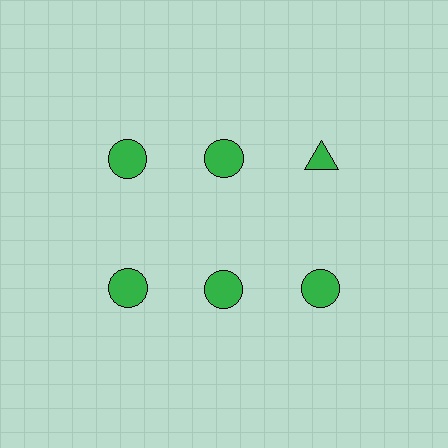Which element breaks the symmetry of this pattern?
The green triangle in the top row, center column breaks the symmetry. All other shapes are green circles.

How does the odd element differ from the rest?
It has a different shape: triangle instead of circle.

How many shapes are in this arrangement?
There are 6 shapes arranged in a grid pattern.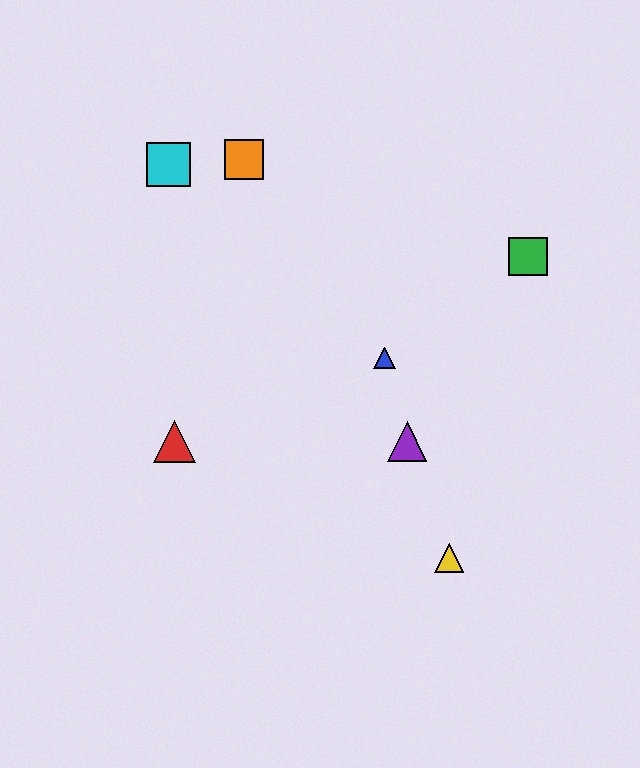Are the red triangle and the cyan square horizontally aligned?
No, the red triangle is at y≈442 and the cyan square is at y≈164.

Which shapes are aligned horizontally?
The red triangle, the purple triangle are aligned horizontally.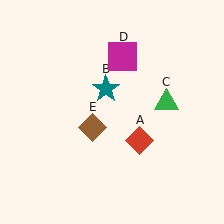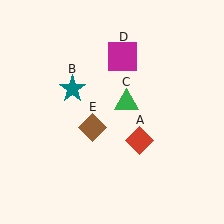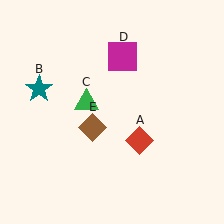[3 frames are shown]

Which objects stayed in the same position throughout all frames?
Red diamond (object A) and magenta square (object D) and brown diamond (object E) remained stationary.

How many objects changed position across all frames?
2 objects changed position: teal star (object B), green triangle (object C).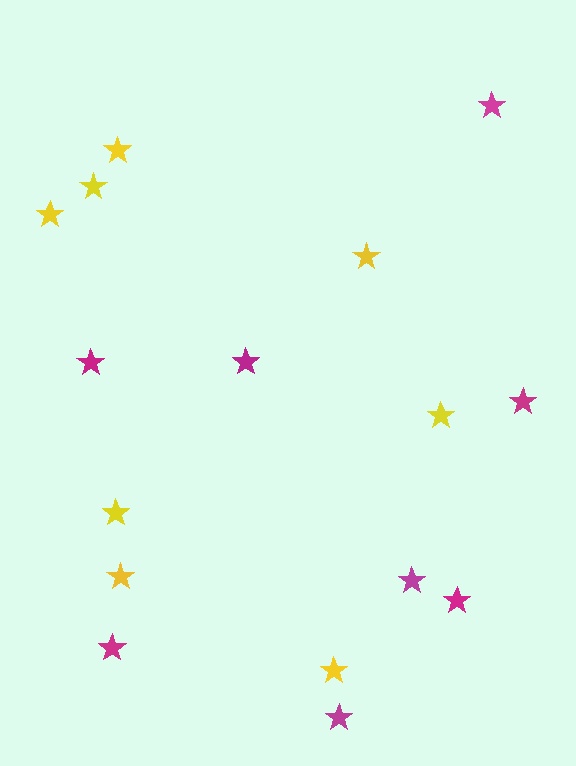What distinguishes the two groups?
There are 2 groups: one group of magenta stars (8) and one group of yellow stars (8).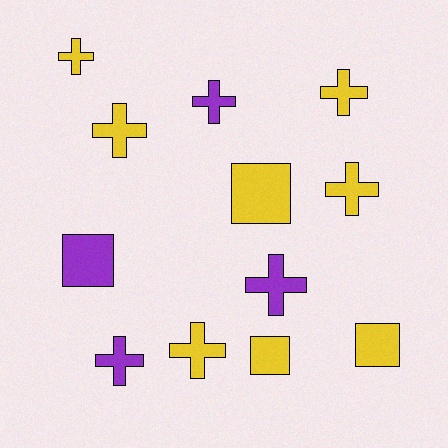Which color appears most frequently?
Yellow, with 8 objects.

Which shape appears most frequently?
Cross, with 8 objects.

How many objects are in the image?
There are 12 objects.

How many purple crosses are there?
There are 3 purple crosses.